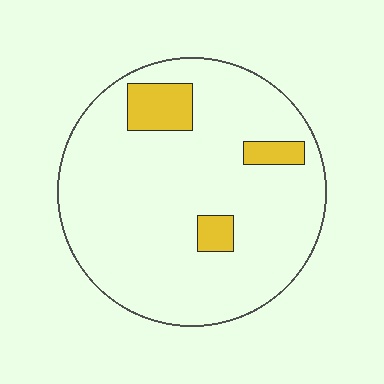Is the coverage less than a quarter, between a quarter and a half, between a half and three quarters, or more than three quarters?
Less than a quarter.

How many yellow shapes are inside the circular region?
3.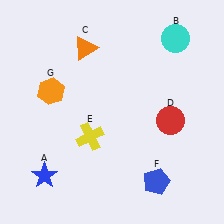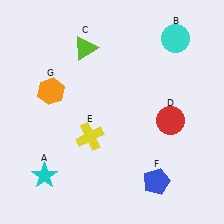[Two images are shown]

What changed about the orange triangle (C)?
In Image 1, C is orange. In Image 2, it changed to lime.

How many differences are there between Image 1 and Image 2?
There are 2 differences between the two images.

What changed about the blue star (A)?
In Image 1, A is blue. In Image 2, it changed to cyan.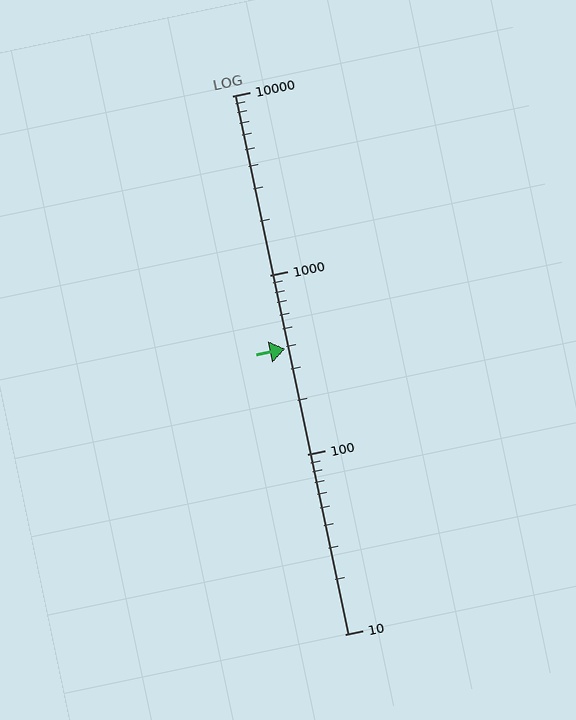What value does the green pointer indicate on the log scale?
The pointer indicates approximately 390.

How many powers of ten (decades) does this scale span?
The scale spans 3 decades, from 10 to 10000.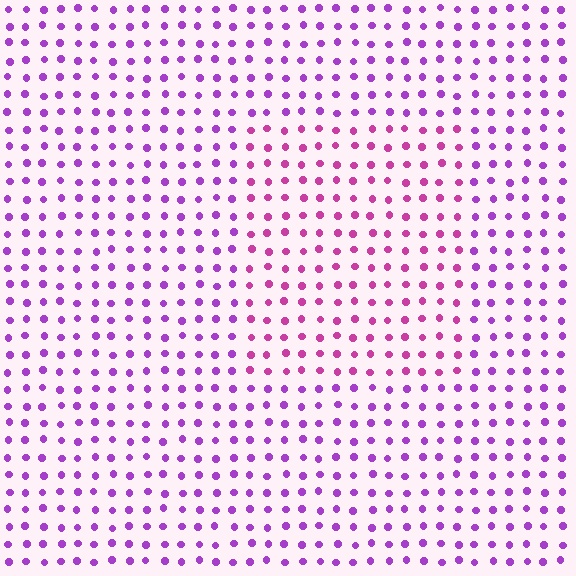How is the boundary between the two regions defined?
The boundary is defined purely by a slight shift in hue (about 31 degrees). Spacing, size, and orientation are identical on both sides.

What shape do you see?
I see a rectangle.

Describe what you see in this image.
The image is filled with small purple elements in a uniform arrangement. A rectangle-shaped region is visible where the elements are tinted to a slightly different hue, forming a subtle color boundary.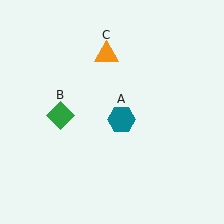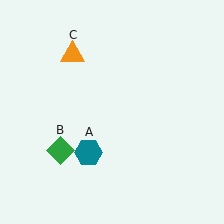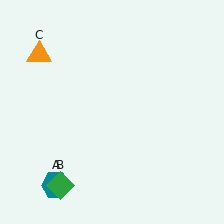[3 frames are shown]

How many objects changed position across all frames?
3 objects changed position: teal hexagon (object A), green diamond (object B), orange triangle (object C).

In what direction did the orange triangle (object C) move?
The orange triangle (object C) moved left.